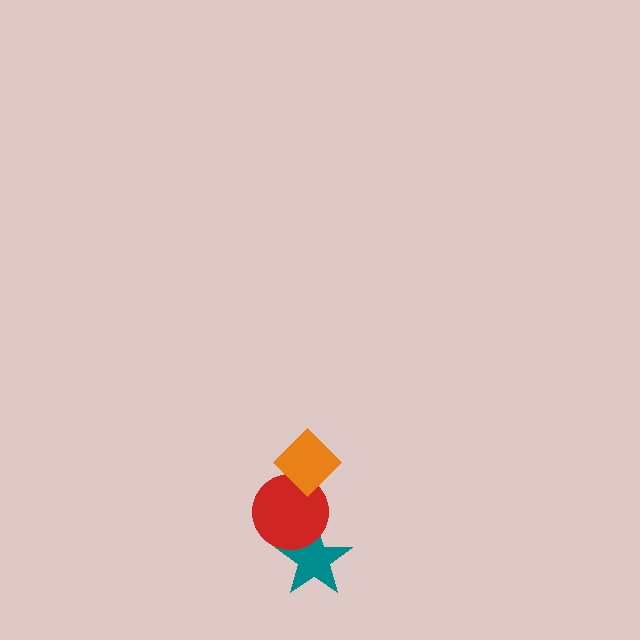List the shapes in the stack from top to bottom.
From top to bottom: the orange diamond, the red circle, the teal star.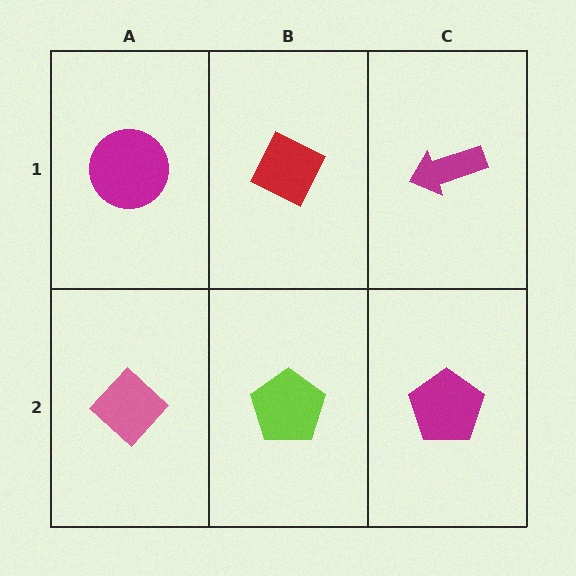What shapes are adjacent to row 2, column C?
A magenta arrow (row 1, column C), a lime pentagon (row 2, column B).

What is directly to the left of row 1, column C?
A red diamond.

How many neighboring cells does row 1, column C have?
2.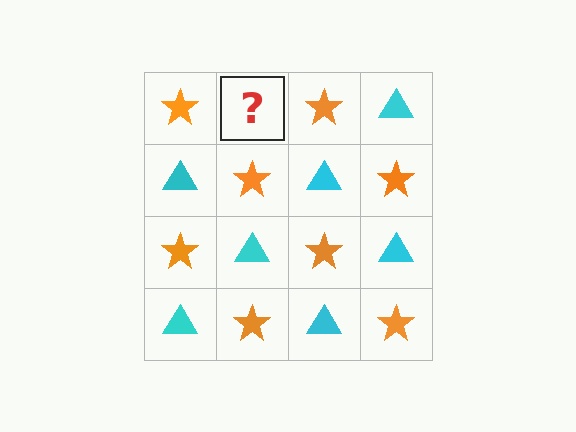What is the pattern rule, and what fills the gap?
The rule is that it alternates orange star and cyan triangle in a checkerboard pattern. The gap should be filled with a cyan triangle.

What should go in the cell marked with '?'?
The missing cell should contain a cyan triangle.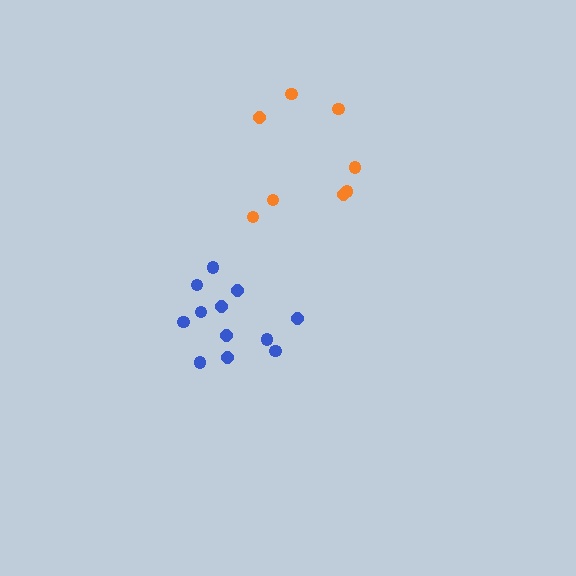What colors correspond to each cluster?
The clusters are colored: blue, orange.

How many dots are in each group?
Group 1: 12 dots, Group 2: 8 dots (20 total).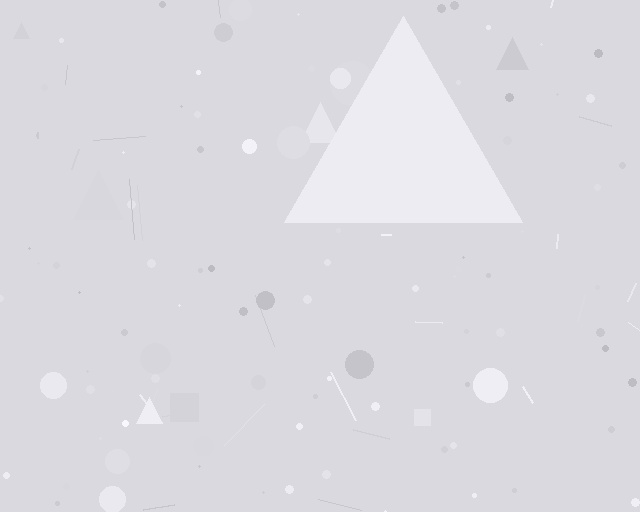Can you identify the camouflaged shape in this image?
The camouflaged shape is a triangle.